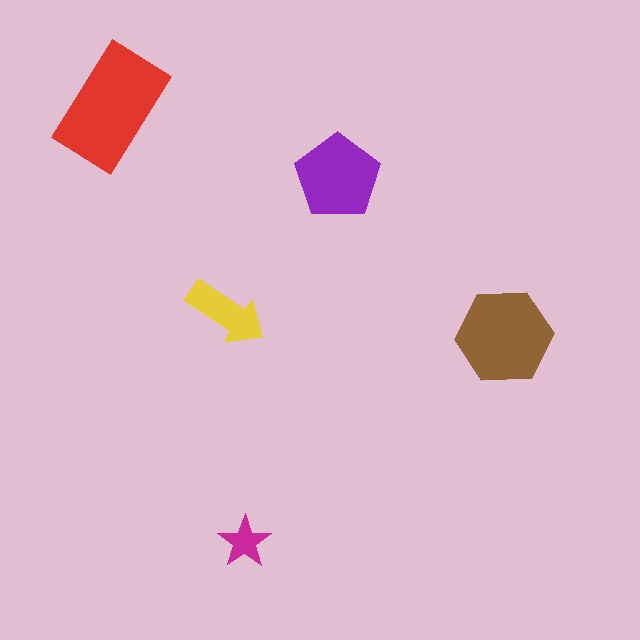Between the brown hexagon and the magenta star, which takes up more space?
The brown hexagon.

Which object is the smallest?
The magenta star.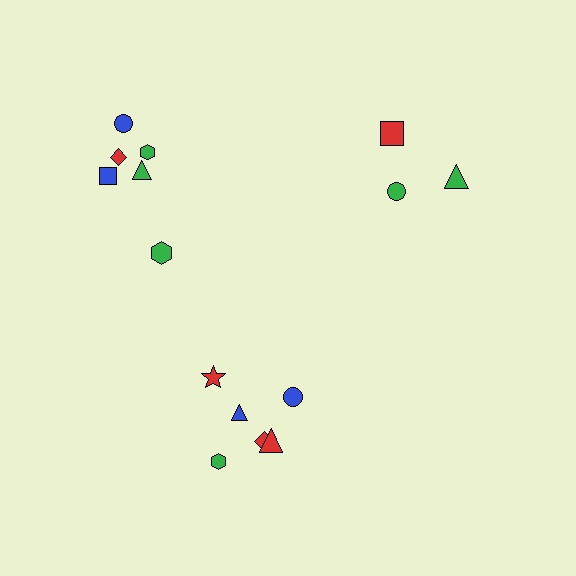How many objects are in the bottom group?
There are 6 objects.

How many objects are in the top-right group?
There are 3 objects.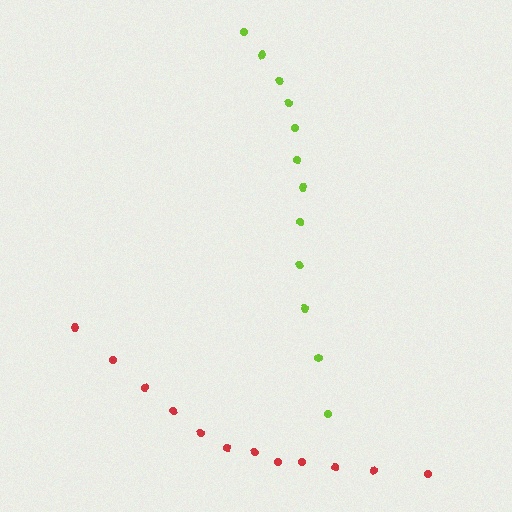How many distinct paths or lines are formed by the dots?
There are 2 distinct paths.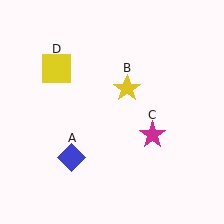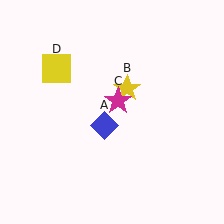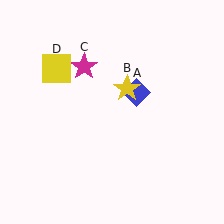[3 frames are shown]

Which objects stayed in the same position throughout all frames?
Yellow star (object B) and yellow square (object D) remained stationary.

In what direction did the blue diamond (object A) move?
The blue diamond (object A) moved up and to the right.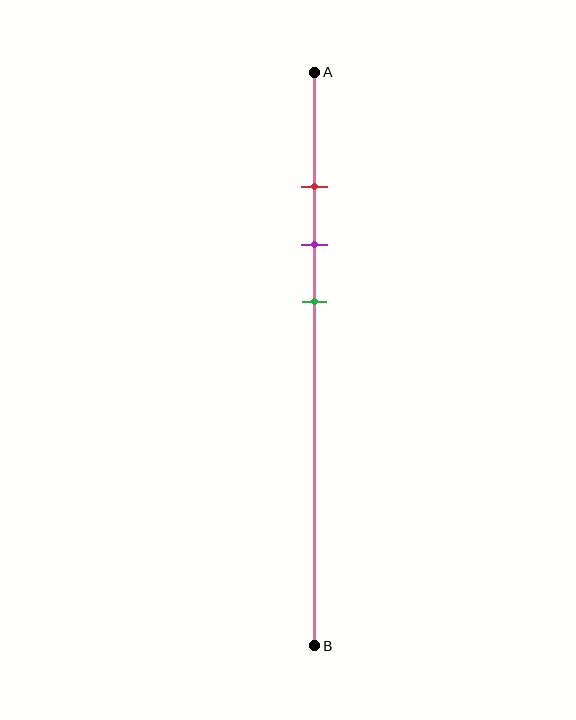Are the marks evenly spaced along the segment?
Yes, the marks are approximately evenly spaced.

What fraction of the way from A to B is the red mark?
The red mark is approximately 20% (0.2) of the way from A to B.